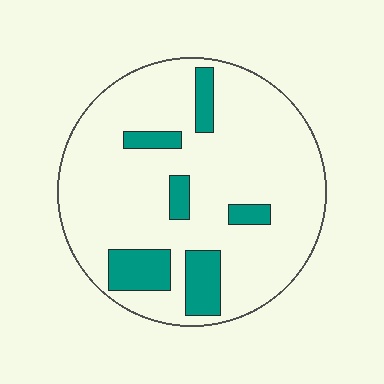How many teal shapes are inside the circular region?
6.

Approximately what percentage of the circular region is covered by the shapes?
Approximately 15%.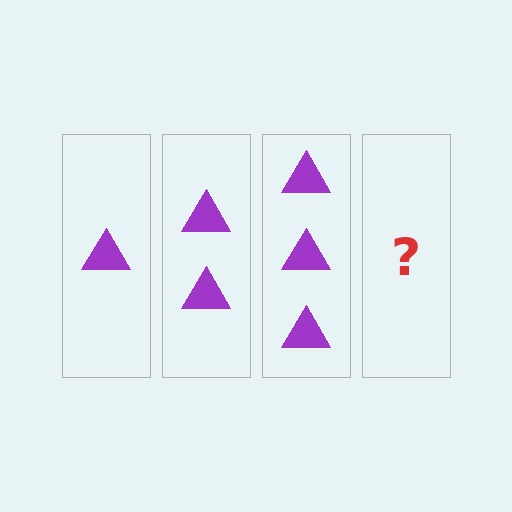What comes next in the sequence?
The next element should be 4 triangles.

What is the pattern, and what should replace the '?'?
The pattern is that each step adds one more triangle. The '?' should be 4 triangles.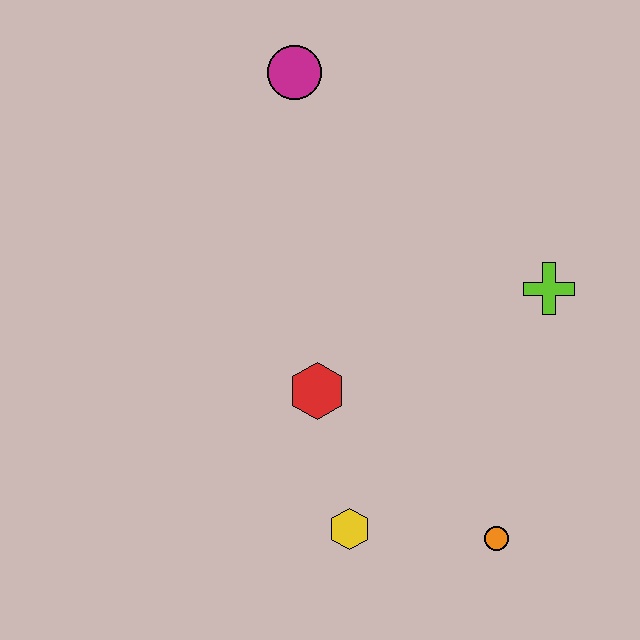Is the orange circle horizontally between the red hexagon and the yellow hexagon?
No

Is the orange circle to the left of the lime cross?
Yes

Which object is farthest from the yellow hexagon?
The magenta circle is farthest from the yellow hexagon.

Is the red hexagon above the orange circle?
Yes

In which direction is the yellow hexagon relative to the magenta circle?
The yellow hexagon is below the magenta circle.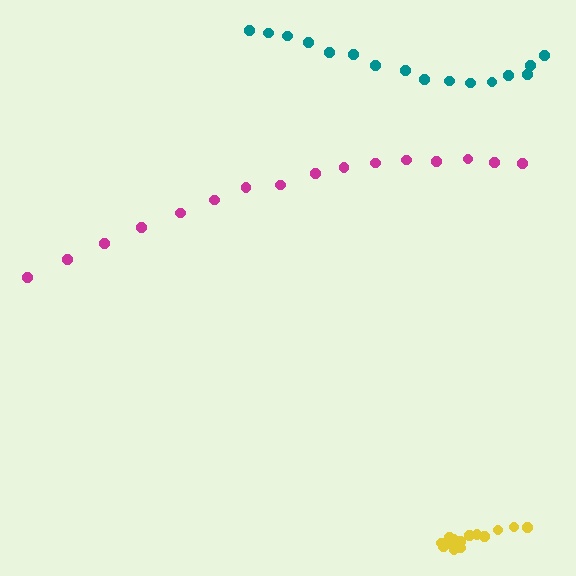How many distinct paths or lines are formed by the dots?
There are 3 distinct paths.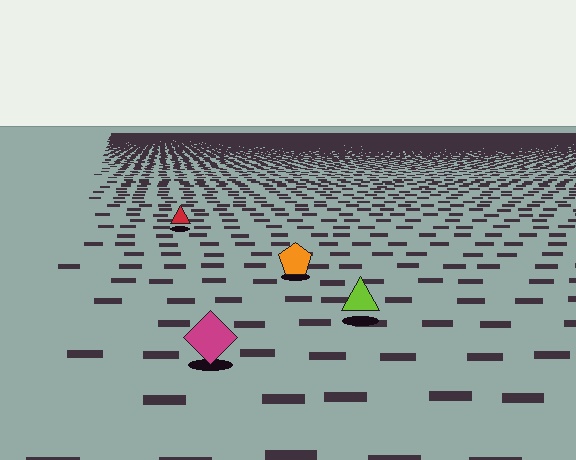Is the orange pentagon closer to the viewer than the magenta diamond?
No. The magenta diamond is closer — you can tell from the texture gradient: the ground texture is coarser near it.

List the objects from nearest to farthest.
From nearest to farthest: the magenta diamond, the lime triangle, the orange pentagon, the red triangle.